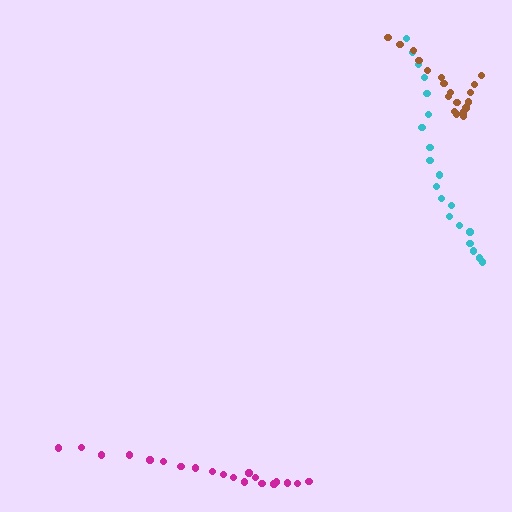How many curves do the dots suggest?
There are 3 distinct paths.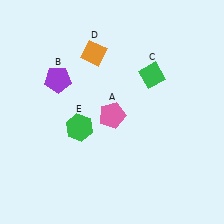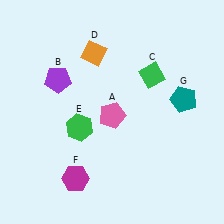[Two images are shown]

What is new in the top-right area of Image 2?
A teal pentagon (G) was added in the top-right area of Image 2.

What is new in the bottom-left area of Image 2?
A magenta hexagon (F) was added in the bottom-left area of Image 2.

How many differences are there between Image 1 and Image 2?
There are 2 differences between the two images.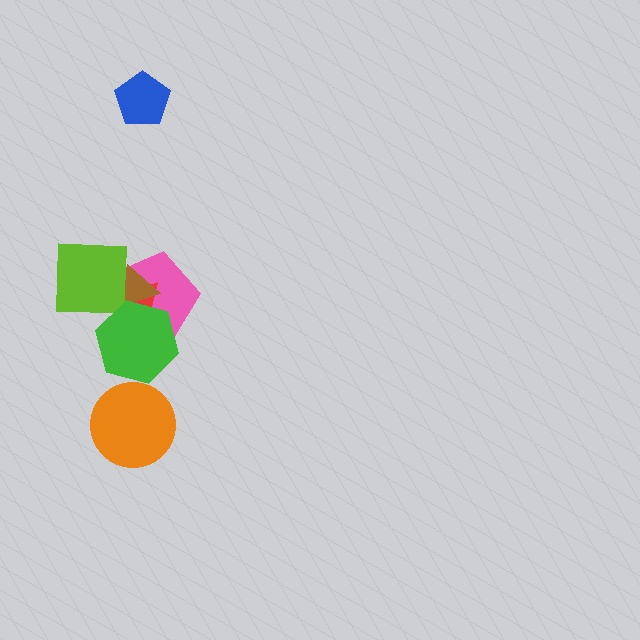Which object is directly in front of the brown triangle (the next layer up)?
The lime square is directly in front of the brown triangle.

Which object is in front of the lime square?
The green hexagon is in front of the lime square.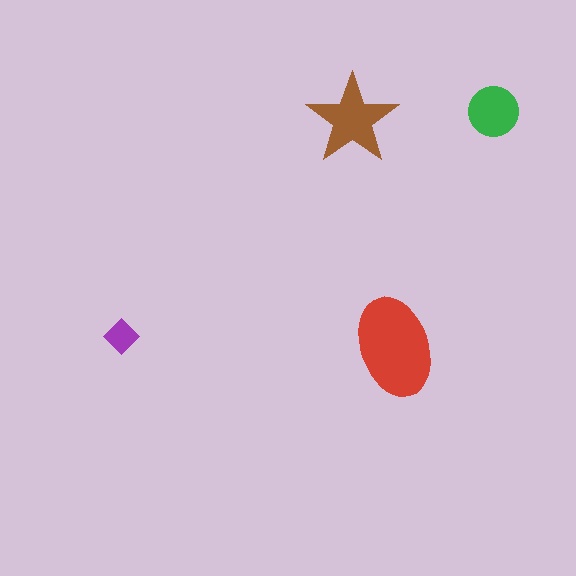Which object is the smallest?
The purple diamond.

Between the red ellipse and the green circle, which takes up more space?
The red ellipse.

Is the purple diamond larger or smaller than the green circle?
Smaller.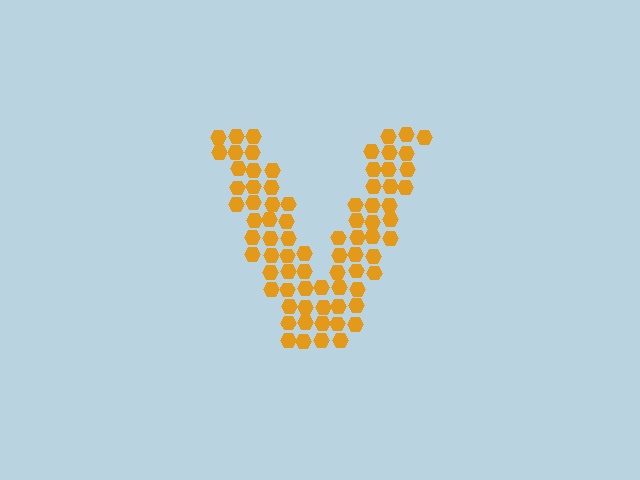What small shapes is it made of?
It is made of small hexagons.